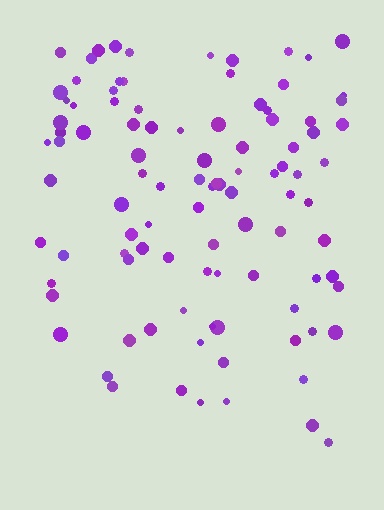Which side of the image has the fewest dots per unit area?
The bottom.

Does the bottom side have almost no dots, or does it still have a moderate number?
Still a moderate number, just noticeably fewer than the top.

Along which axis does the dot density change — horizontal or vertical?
Vertical.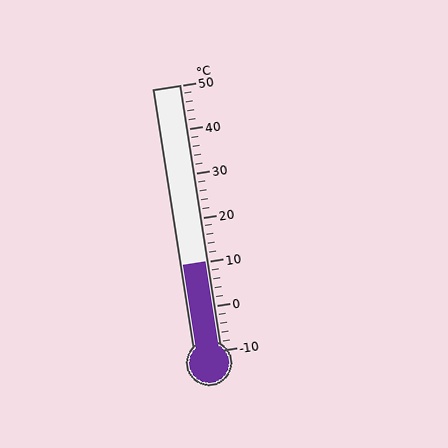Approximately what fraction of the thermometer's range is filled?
The thermometer is filled to approximately 35% of its range.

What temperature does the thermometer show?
The thermometer shows approximately 10°C.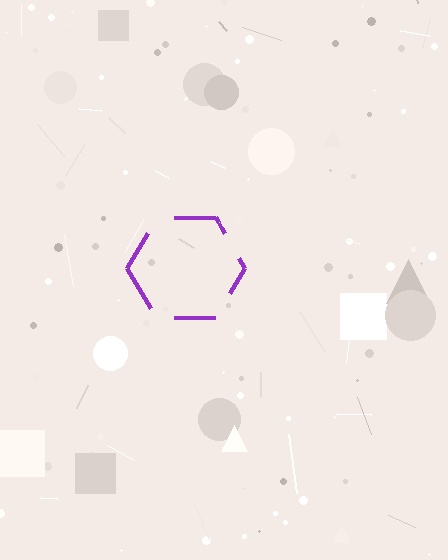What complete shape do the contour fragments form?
The contour fragments form a hexagon.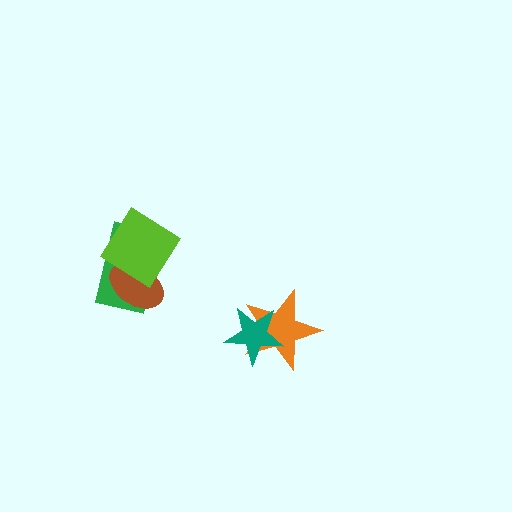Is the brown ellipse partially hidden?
Yes, it is partially covered by another shape.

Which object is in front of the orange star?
The teal star is in front of the orange star.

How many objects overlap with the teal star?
1 object overlaps with the teal star.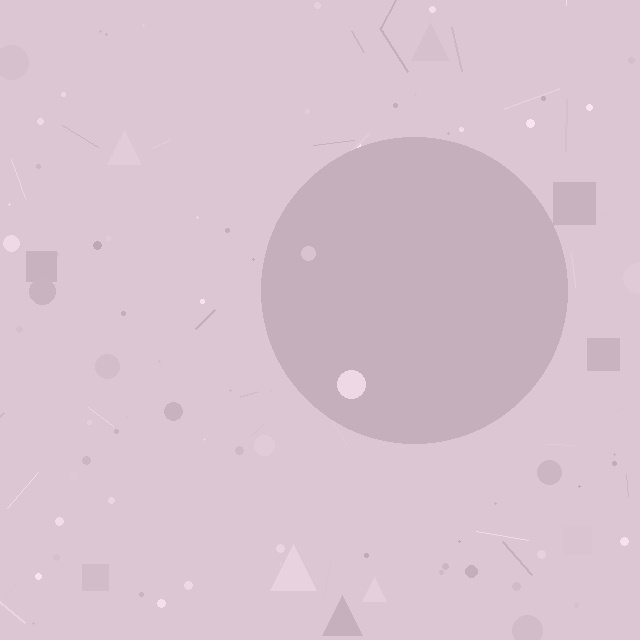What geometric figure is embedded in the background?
A circle is embedded in the background.